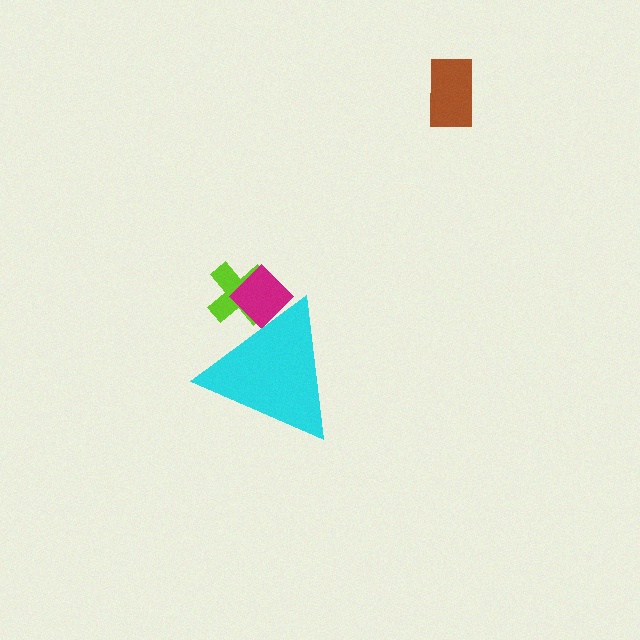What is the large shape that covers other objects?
A cyan triangle.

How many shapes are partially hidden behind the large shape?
2 shapes are partially hidden.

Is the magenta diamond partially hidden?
Yes, the magenta diamond is partially hidden behind the cyan triangle.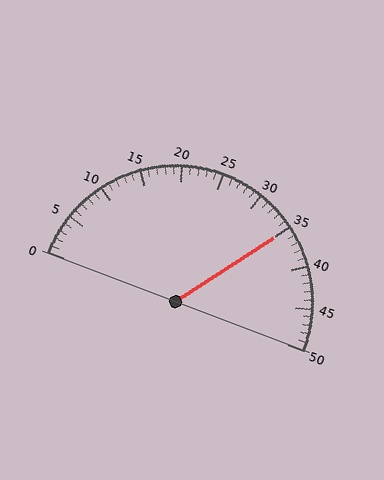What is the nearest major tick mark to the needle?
The nearest major tick mark is 35.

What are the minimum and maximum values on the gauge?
The gauge ranges from 0 to 50.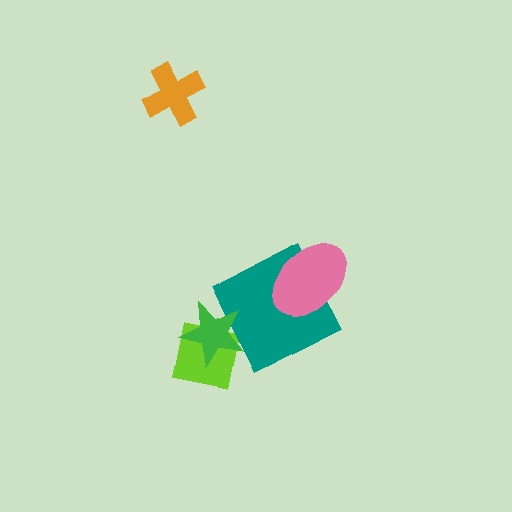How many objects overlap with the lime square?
1 object overlaps with the lime square.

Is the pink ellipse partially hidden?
No, no other shape covers it.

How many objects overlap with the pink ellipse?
1 object overlaps with the pink ellipse.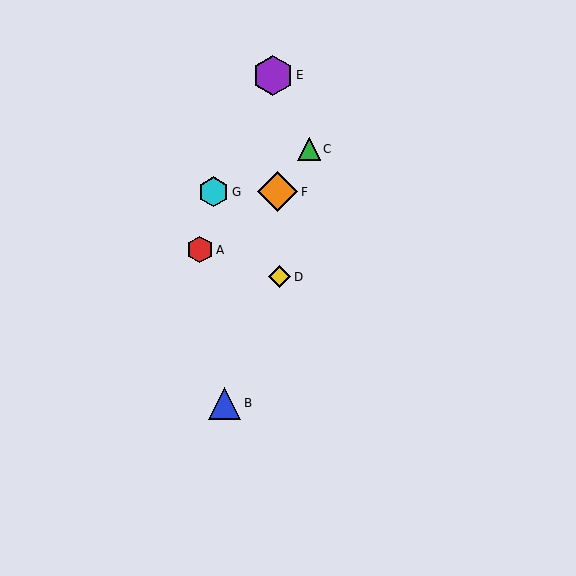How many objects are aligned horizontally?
2 objects (F, G) are aligned horizontally.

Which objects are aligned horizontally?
Objects F, G are aligned horizontally.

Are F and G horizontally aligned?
Yes, both are at y≈192.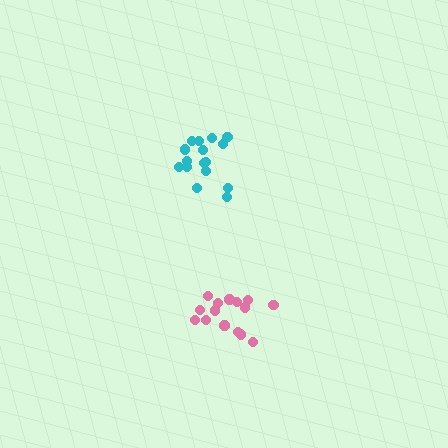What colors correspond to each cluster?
The clusters are colored: pink, cyan.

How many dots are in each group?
Group 1: 15 dots, Group 2: 16 dots (31 total).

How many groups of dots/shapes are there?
There are 2 groups.